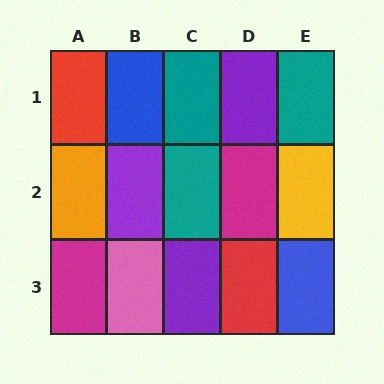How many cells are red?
2 cells are red.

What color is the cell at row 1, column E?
Teal.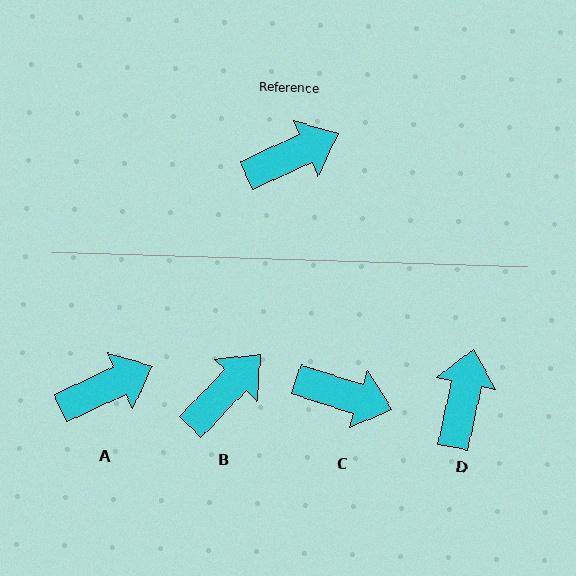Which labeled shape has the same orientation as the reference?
A.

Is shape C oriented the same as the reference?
No, it is off by about 42 degrees.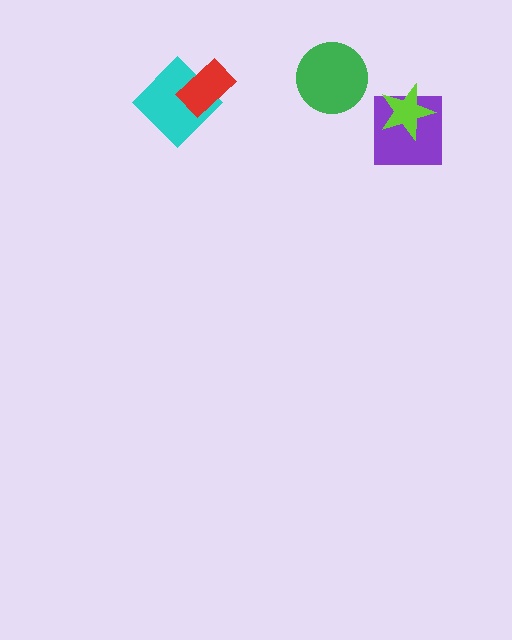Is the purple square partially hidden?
Yes, it is partially covered by another shape.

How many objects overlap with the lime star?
1 object overlaps with the lime star.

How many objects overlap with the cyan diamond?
1 object overlaps with the cyan diamond.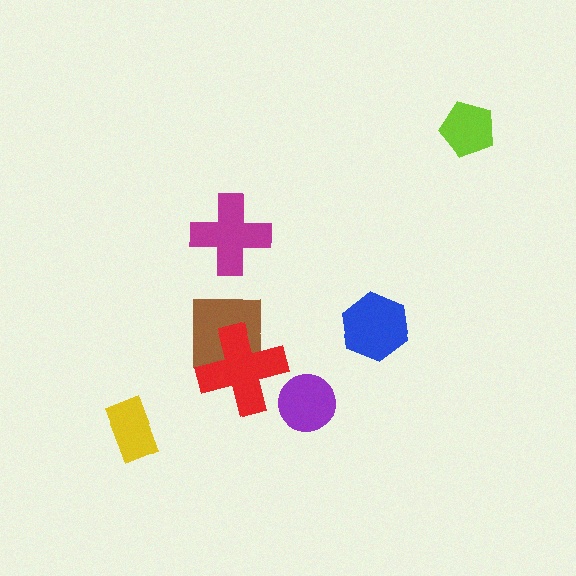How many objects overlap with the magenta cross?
0 objects overlap with the magenta cross.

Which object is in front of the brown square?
The red cross is in front of the brown square.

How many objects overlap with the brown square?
1 object overlaps with the brown square.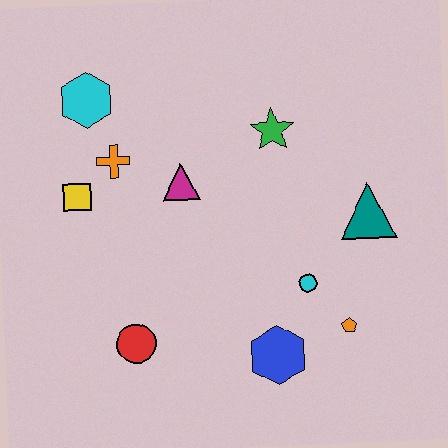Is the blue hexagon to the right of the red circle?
Yes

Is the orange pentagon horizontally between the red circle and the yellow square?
No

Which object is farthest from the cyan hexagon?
The orange pentagon is farthest from the cyan hexagon.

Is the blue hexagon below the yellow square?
Yes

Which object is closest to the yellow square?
The orange cross is closest to the yellow square.